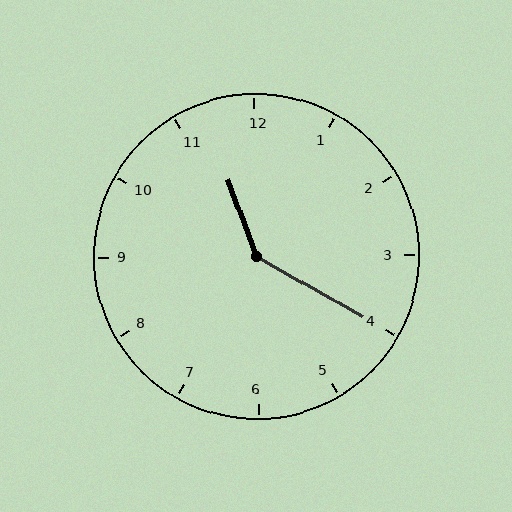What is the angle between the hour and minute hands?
Approximately 140 degrees.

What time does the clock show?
11:20.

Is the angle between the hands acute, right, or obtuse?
It is obtuse.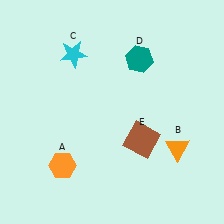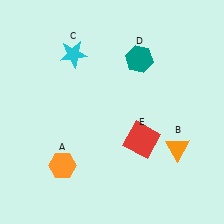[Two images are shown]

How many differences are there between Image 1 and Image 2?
There is 1 difference between the two images.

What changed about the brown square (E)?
In Image 1, E is brown. In Image 2, it changed to red.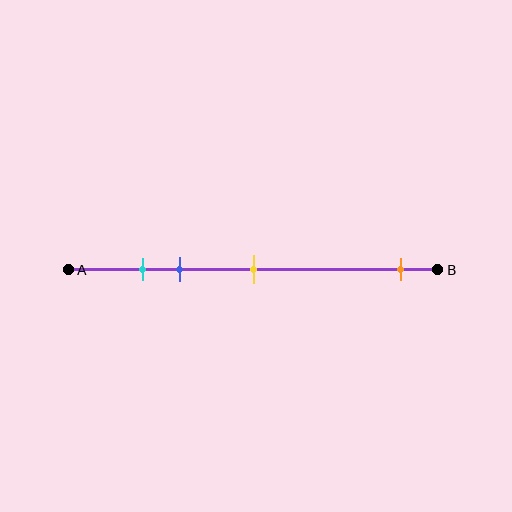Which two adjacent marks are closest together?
The cyan and blue marks are the closest adjacent pair.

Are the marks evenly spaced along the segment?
No, the marks are not evenly spaced.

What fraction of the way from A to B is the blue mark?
The blue mark is approximately 30% (0.3) of the way from A to B.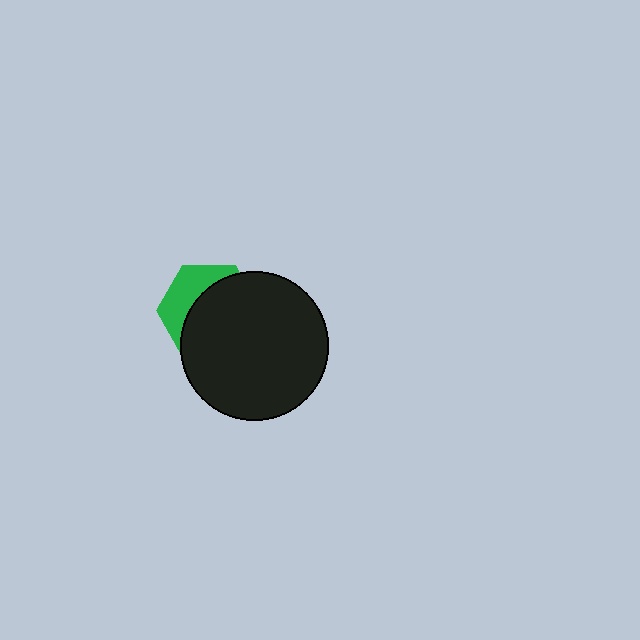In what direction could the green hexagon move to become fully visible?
The green hexagon could move toward the upper-left. That would shift it out from behind the black circle entirely.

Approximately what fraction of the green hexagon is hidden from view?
Roughly 66% of the green hexagon is hidden behind the black circle.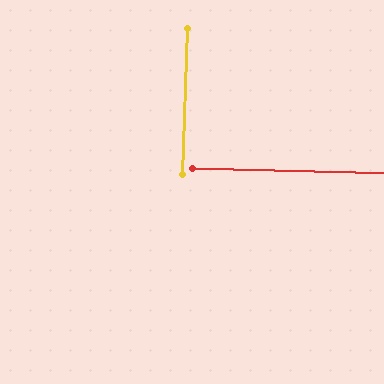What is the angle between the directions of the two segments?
Approximately 89 degrees.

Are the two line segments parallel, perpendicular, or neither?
Perpendicular — they meet at approximately 89°.